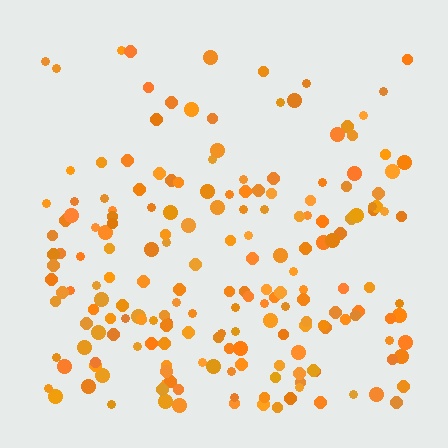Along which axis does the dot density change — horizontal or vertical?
Vertical.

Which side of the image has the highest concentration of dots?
The bottom.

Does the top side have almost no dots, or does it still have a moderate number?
Still a moderate number, just noticeably fewer than the bottom.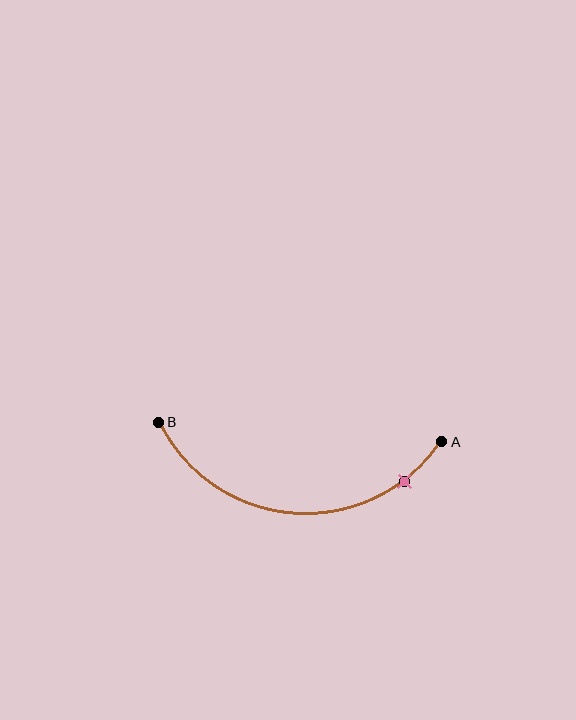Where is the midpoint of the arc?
The arc midpoint is the point on the curve farthest from the straight line joining A and B. It sits below that line.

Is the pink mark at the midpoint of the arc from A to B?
No. The pink mark lies on the arc but is closer to endpoint A. The arc midpoint would be at the point on the curve equidistant along the arc from both A and B.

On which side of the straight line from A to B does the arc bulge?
The arc bulges below the straight line connecting A and B.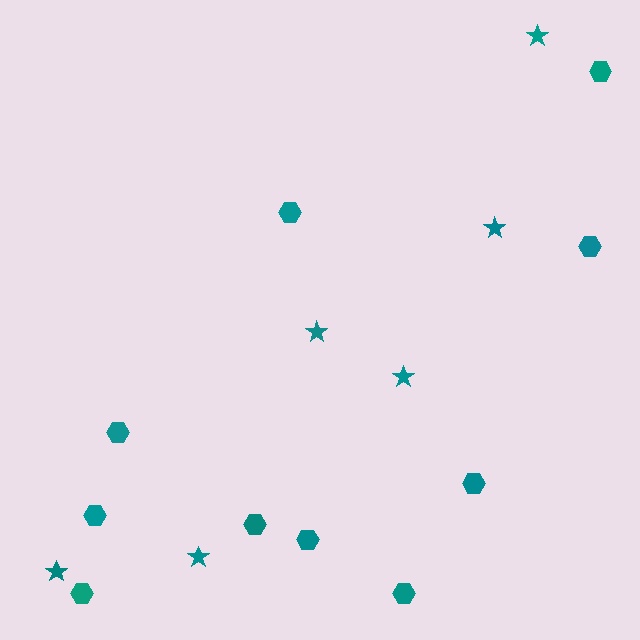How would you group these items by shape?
There are 2 groups: one group of stars (6) and one group of hexagons (10).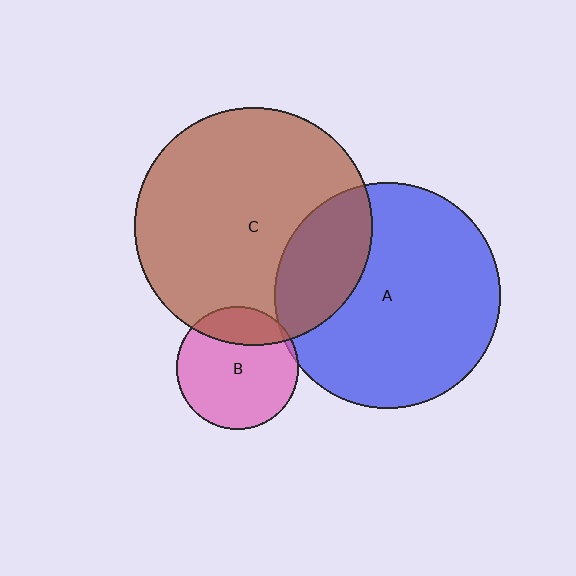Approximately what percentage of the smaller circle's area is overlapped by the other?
Approximately 25%.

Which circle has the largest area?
Circle C (brown).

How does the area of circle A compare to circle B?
Approximately 3.4 times.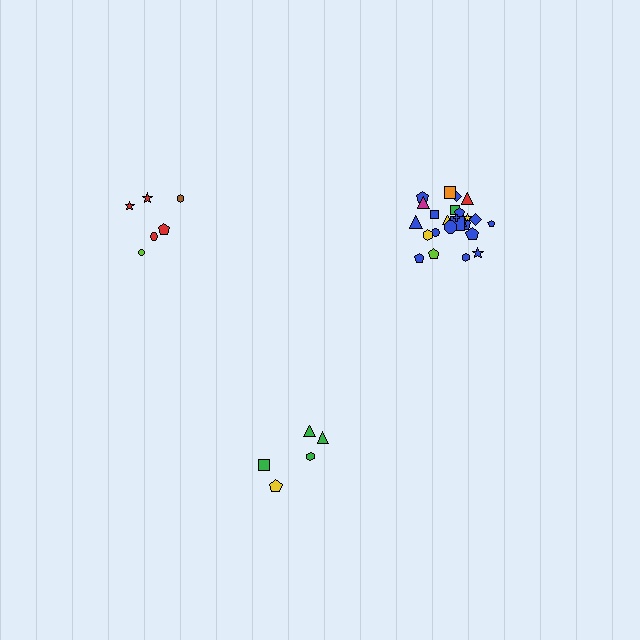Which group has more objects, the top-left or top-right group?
The top-right group.